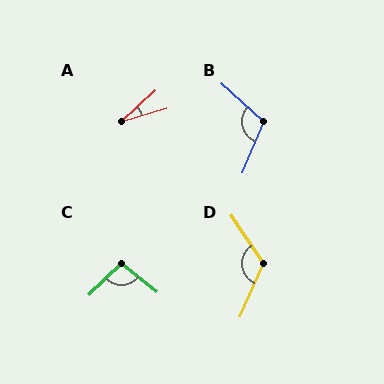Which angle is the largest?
D, at approximately 123 degrees.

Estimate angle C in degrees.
Approximately 96 degrees.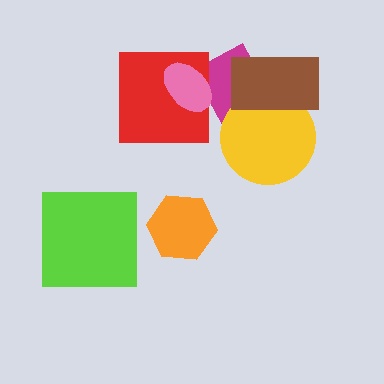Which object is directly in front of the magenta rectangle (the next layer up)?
The yellow circle is directly in front of the magenta rectangle.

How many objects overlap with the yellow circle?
2 objects overlap with the yellow circle.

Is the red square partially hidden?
Yes, it is partially covered by another shape.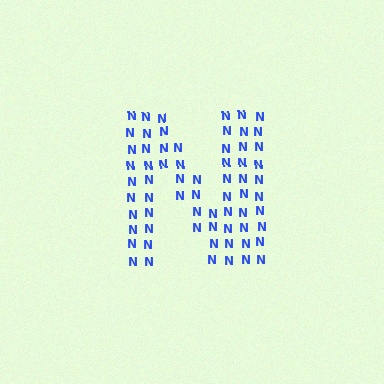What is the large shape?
The large shape is the letter N.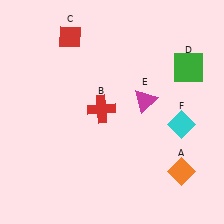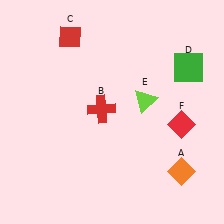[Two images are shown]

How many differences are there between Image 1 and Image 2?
There are 2 differences between the two images.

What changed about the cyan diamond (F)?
In Image 1, F is cyan. In Image 2, it changed to red.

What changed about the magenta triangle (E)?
In Image 1, E is magenta. In Image 2, it changed to lime.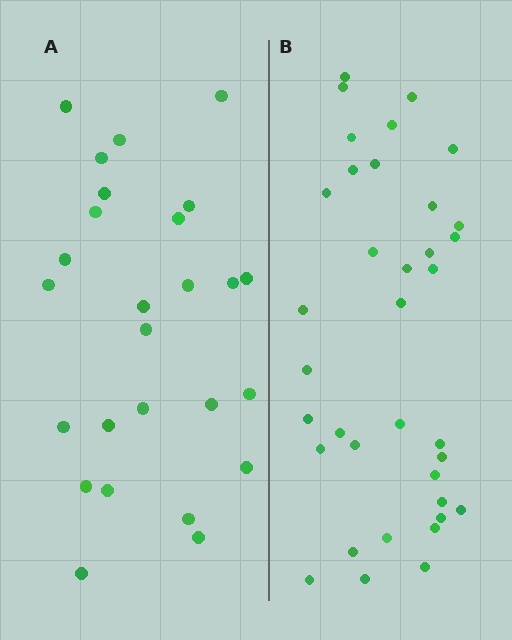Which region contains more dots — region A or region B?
Region B (the right region) has more dots.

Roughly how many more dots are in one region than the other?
Region B has roughly 10 or so more dots than region A.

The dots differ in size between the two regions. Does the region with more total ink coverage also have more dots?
No. Region A has more total ink coverage because its dots are larger, but region B actually contains more individual dots. Total area can be misleading — the number of items is what matters here.